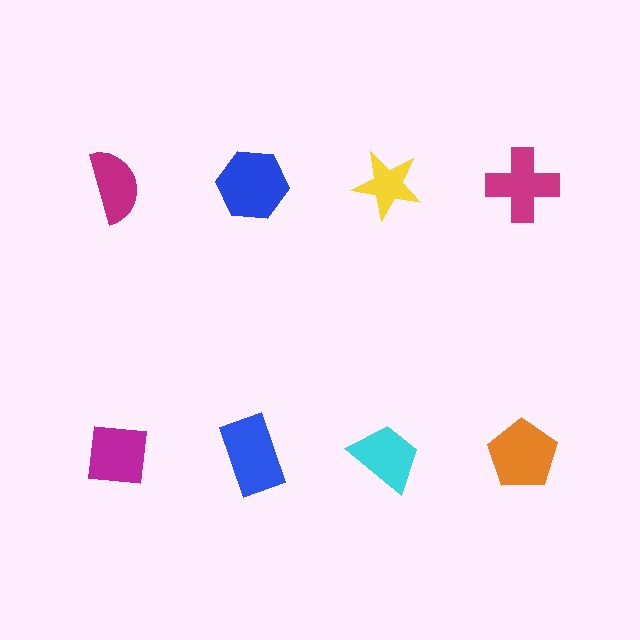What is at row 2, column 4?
An orange pentagon.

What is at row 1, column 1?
A magenta semicircle.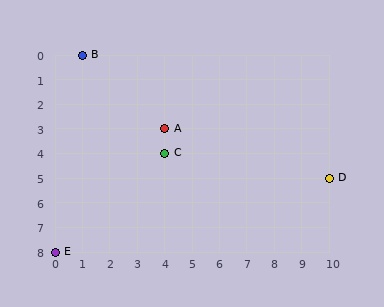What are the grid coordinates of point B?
Point B is at grid coordinates (1, 0).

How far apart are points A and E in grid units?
Points A and E are 4 columns and 5 rows apart (about 6.4 grid units diagonally).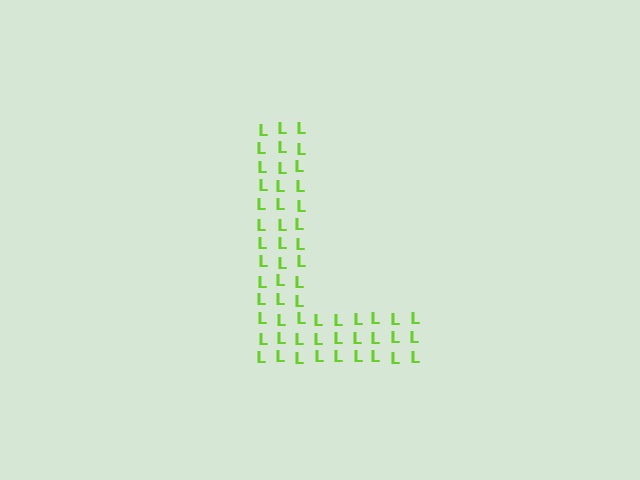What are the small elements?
The small elements are letter L's.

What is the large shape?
The large shape is the letter L.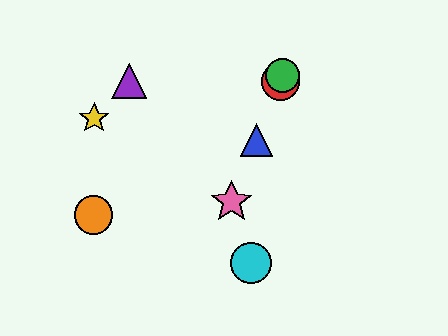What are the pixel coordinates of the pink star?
The pink star is at (232, 202).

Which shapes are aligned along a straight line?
The red circle, the blue triangle, the green circle, the pink star are aligned along a straight line.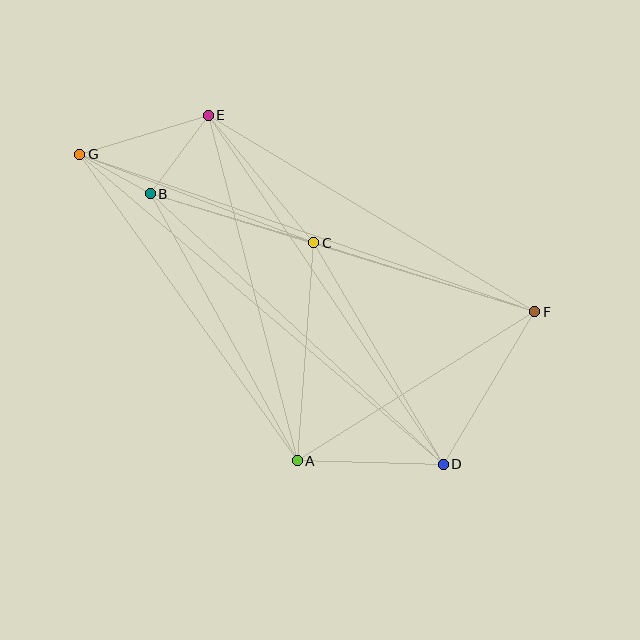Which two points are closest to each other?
Points B and G are closest to each other.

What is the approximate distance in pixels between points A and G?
The distance between A and G is approximately 376 pixels.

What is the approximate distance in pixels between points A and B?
The distance between A and B is approximately 305 pixels.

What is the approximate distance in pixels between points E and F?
The distance between E and F is approximately 381 pixels.